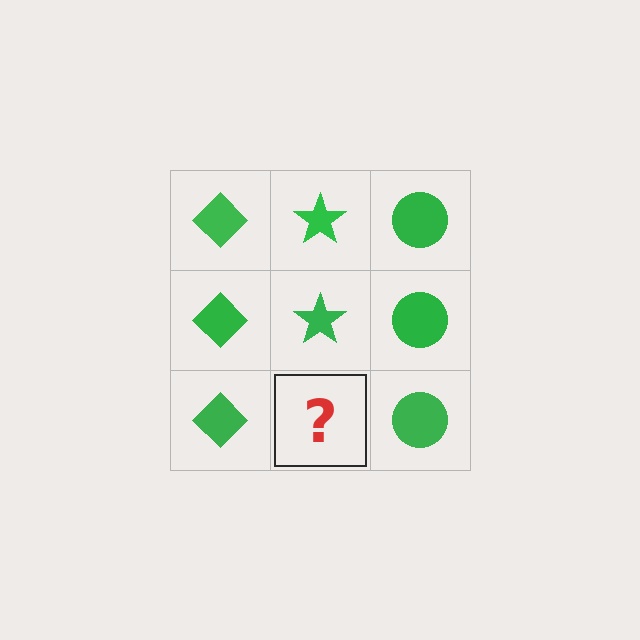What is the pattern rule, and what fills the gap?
The rule is that each column has a consistent shape. The gap should be filled with a green star.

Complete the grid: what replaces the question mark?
The question mark should be replaced with a green star.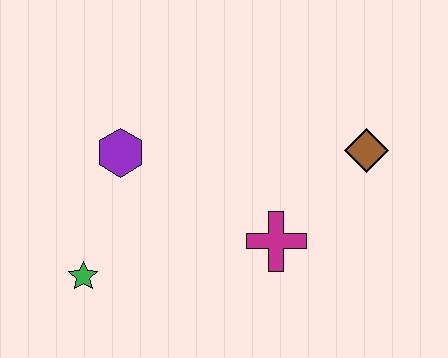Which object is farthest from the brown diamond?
The green star is farthest from the brown diamond.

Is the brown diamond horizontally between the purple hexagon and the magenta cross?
No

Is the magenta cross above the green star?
Yes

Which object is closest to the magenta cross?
The brown diamond is closest to the magenta cross.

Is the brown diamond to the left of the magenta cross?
No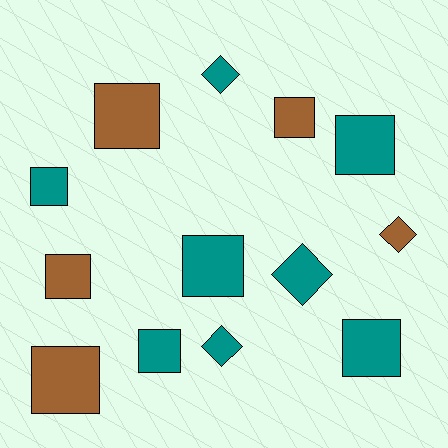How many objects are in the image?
There are 13 objects.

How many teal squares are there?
There are 5 teal squares.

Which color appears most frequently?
Teal, with 8 objects.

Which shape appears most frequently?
Square, with 9 objects.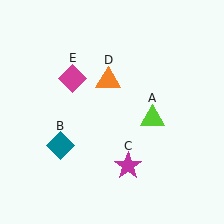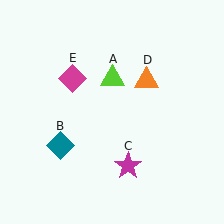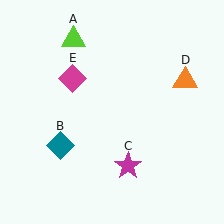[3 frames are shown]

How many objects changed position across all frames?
2 objects changed position: lime triangle (object A), orange triangle (object D).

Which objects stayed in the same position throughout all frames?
Teal diamond (object B) and magenta star (object C) and magenta diamond (object E) remained stationary.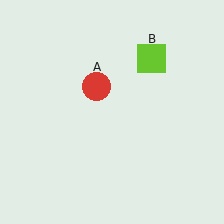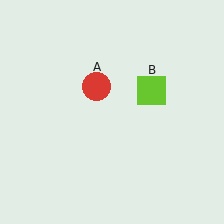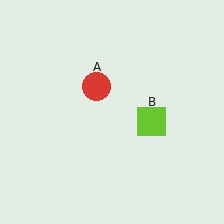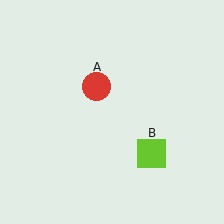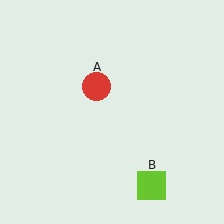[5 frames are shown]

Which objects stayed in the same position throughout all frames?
Red circle (object A) remained stationary.